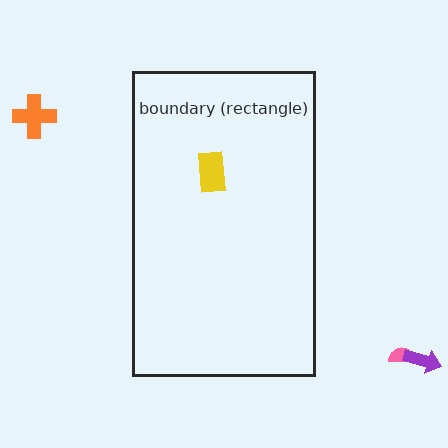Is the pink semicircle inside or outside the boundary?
Outside.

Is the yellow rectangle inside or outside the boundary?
Inside.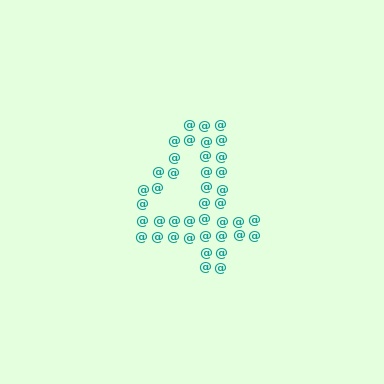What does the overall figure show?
The overall figure shows the digit 4.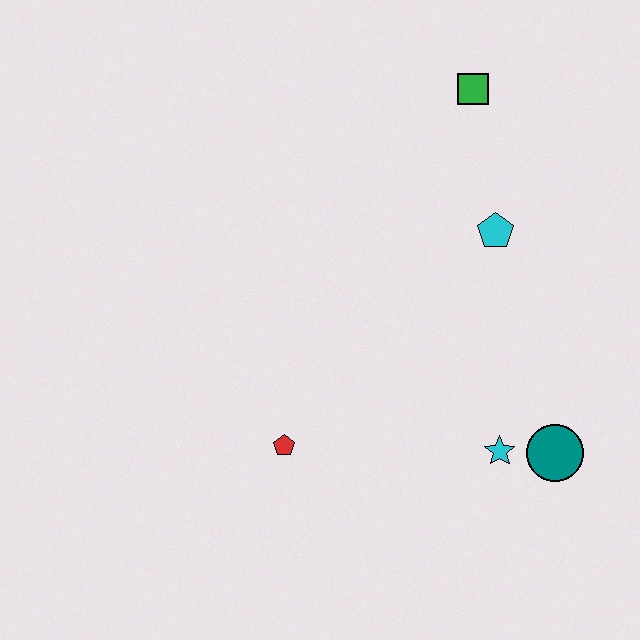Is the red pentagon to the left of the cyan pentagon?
Yes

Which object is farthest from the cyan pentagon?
The red pentagon is farthest from the cyan pentagon.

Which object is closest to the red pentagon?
The cyan star is closest to the red pentagon.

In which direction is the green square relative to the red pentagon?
The green square is above the red pentagon.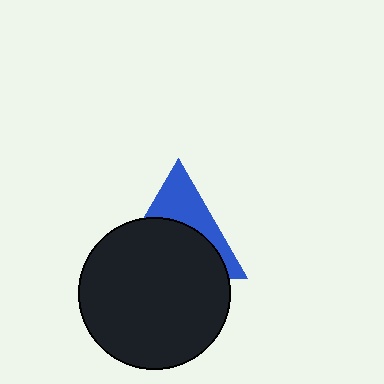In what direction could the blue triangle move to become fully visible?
The blue triangle could move up. That would shift it out from behind the black circle entirely.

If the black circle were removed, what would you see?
You would see the complete blue triangle.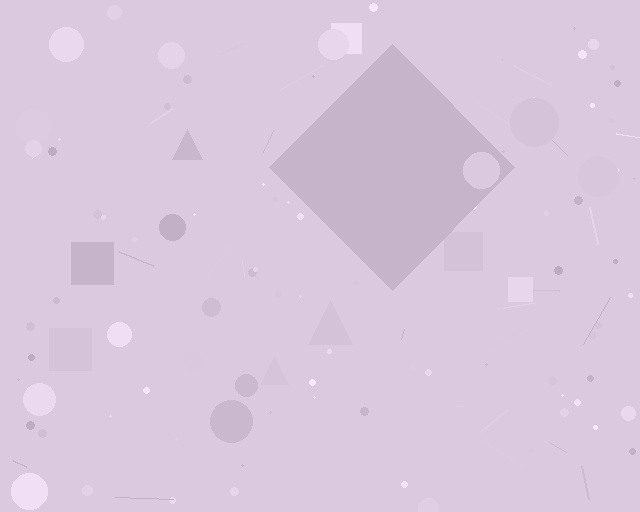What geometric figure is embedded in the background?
A diamond is embedded in the background.